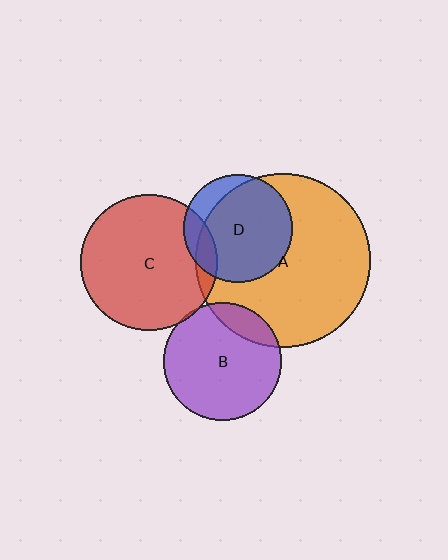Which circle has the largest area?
Circle A (orange).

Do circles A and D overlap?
Yes.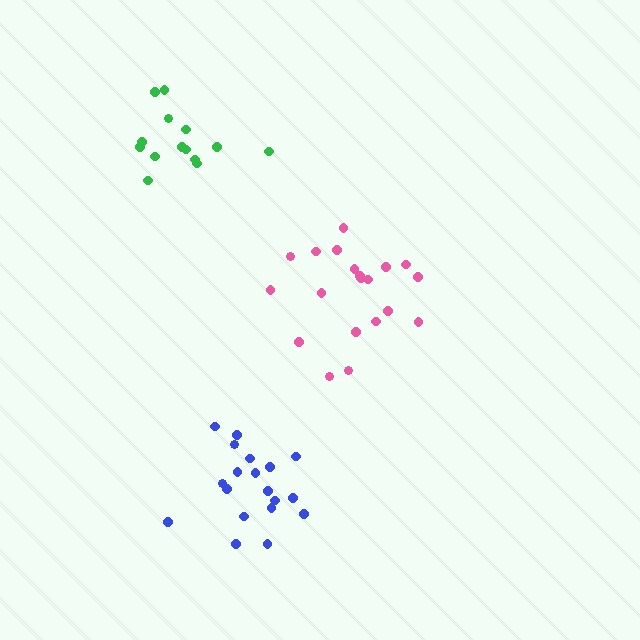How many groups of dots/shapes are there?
There are 3 groups.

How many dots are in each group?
Group 1: 19 dots, Group 2: 20 dots, Group 3: 14 dots (53 total).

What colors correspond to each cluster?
The clusters are colored: blue, pink, green.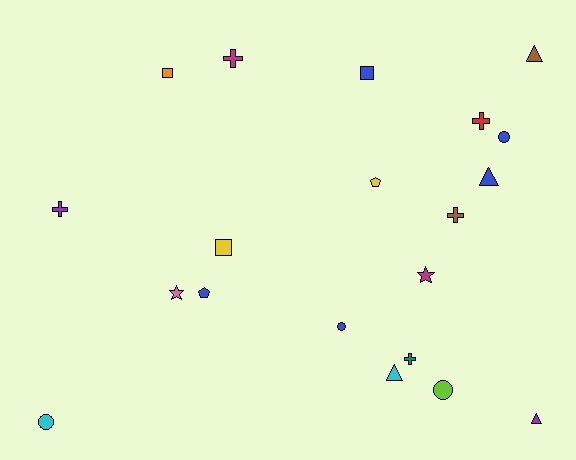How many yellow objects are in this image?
There are 2 yellow objects.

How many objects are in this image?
There are 20 objects.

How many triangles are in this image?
There are 4 triangles.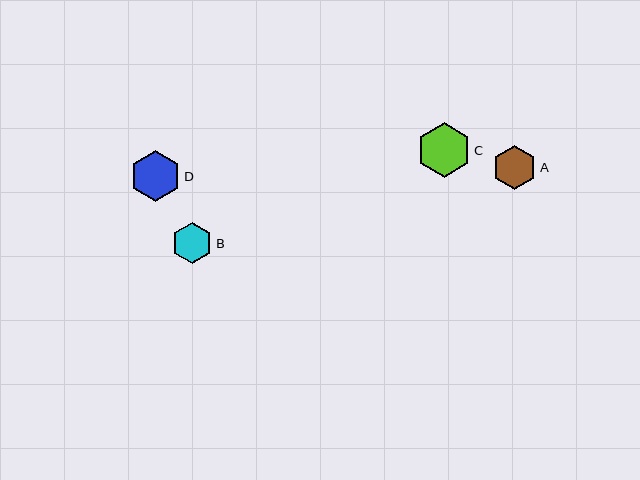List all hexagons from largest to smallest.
From largest to smallest: C, D, A, B.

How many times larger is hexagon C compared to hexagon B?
Hexagon C is approximately 1.3 times the size of hexagon B.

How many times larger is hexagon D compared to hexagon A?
Hexagon D is approximately 1.2 times the size of hexagon A.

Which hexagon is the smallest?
Hexagon B is the smallest with a size of approximately 41 pixels.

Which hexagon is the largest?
Hexagon C is the largest with a size of approximately 54 pixels.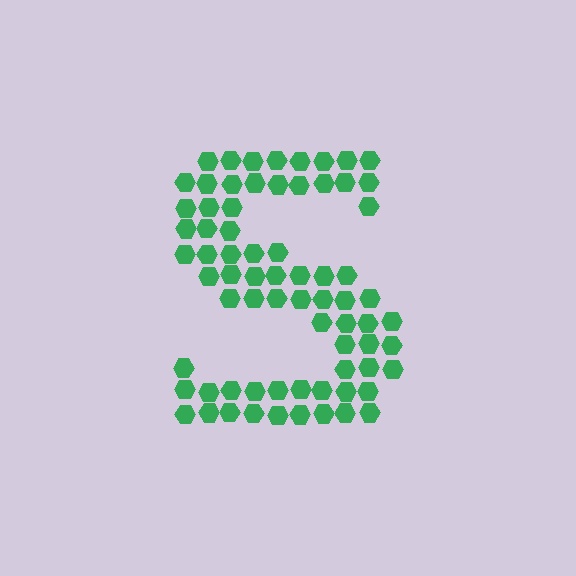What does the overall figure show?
The overall figure shows the letter S.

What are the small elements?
The small elements are hexagons.